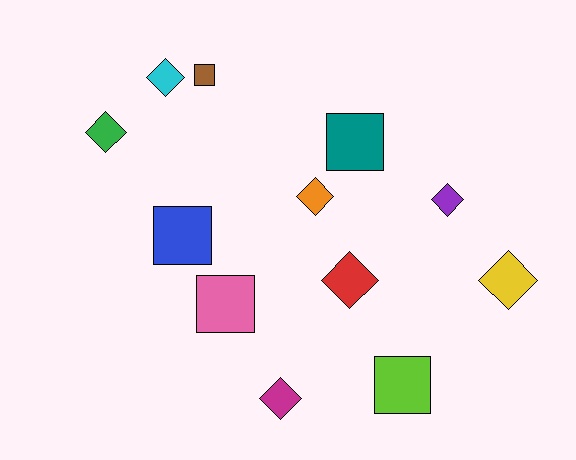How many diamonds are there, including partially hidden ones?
There are 7 diamonds.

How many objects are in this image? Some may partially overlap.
There are 12 objects.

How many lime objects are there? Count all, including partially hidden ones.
There is 1 lime object.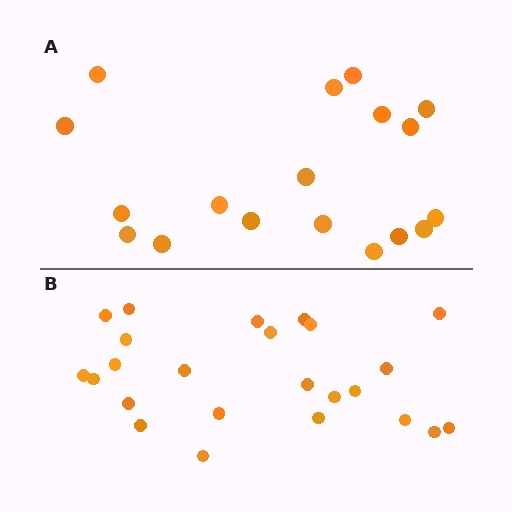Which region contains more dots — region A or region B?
Region B (the bottom region) has more dots.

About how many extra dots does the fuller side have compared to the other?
Region B has about 6 more dots than region A.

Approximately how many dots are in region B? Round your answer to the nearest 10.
About 20 dots. (The exact count is 24, which rounds to 20.)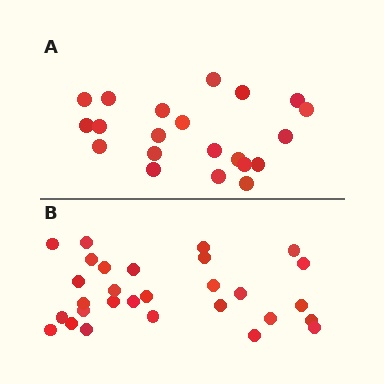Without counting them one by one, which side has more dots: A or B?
Region B (the bottom region) has more dots.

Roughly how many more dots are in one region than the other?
Region B has roughly 8 or so more dots than region A.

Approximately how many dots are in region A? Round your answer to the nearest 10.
About 20 dots. (The exact count is 21, which rounds to 20.)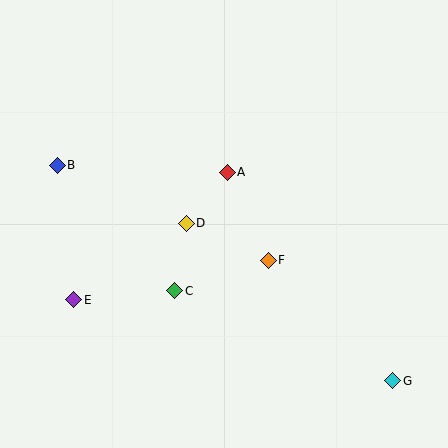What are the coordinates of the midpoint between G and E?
The midpoint between G and E is at (233, 340).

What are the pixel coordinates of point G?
Point G is at (393, 381).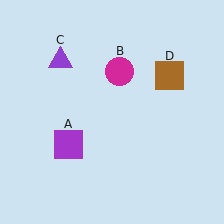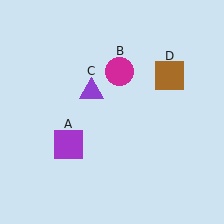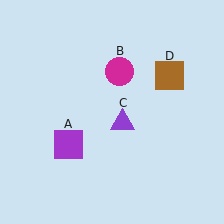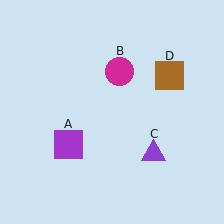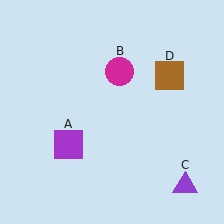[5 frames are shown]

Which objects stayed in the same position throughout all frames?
Purple square (object A) and magenta circle (object B) and brown square (object D) remained stationary.